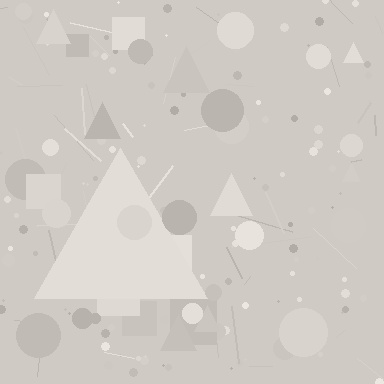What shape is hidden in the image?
A triangle is hidden in the image.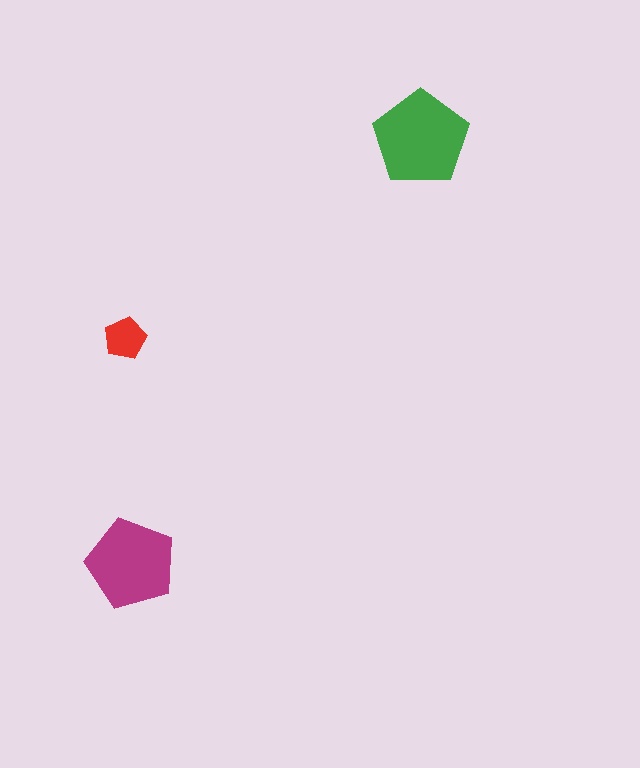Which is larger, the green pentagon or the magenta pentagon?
The green one.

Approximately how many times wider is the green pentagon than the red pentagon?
About 2.5 times wider.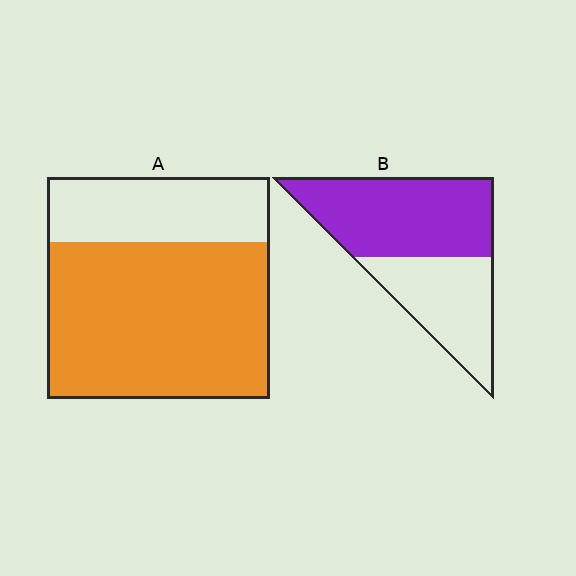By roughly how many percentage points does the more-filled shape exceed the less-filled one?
By roughly 10 percentage points (A over B).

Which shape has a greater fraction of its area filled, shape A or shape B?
Shape A.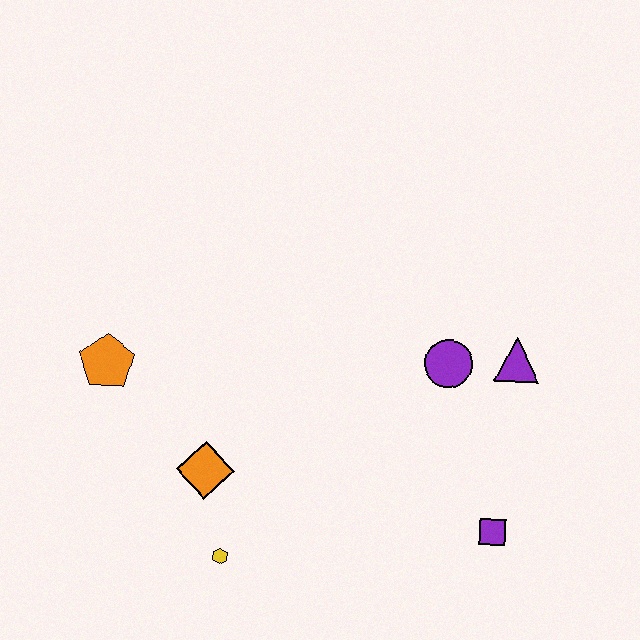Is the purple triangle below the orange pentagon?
No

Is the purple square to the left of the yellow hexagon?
No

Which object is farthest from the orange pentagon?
The purple square is farthest from the orange pentagon.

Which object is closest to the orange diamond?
The yellow hexagon is closest to the orange diamond.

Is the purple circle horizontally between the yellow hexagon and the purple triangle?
Yes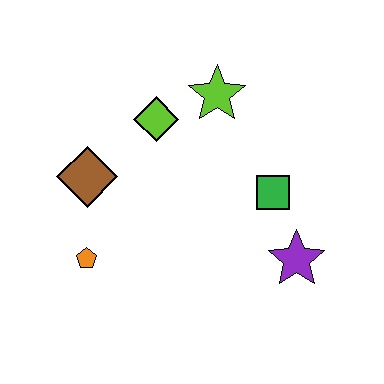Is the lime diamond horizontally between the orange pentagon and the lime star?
Yes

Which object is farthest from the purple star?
The brown diamond is farthest from the purple star.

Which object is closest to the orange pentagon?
The brown diamond is closest to the orange pentagon.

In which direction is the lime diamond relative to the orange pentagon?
The lime diamond is above the orange pentagon.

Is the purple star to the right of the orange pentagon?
Yes